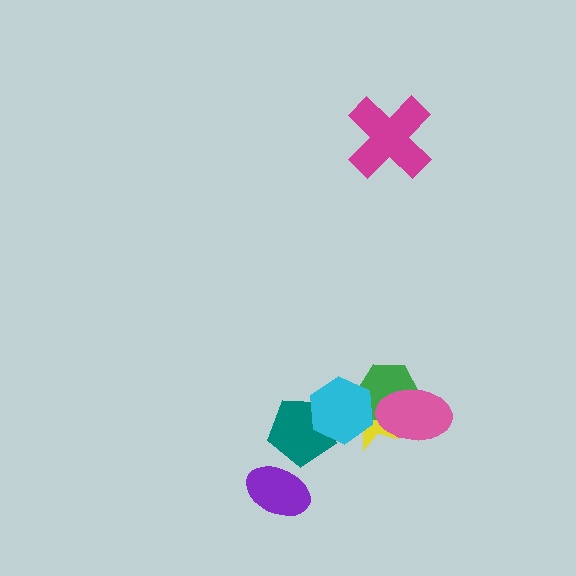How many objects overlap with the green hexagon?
3 objects overlap with the green hexagon.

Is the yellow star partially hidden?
Yes, it is partially covered by another shape.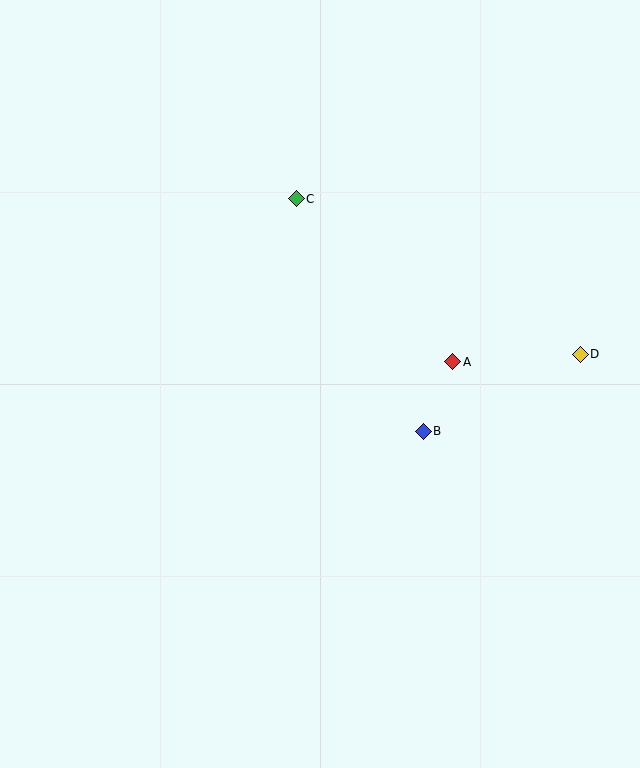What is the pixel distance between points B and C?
The distance between B and C is 265 pixels.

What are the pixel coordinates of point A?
Point A is at (453, 362).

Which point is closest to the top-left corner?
Point C is closest to the top-left corner.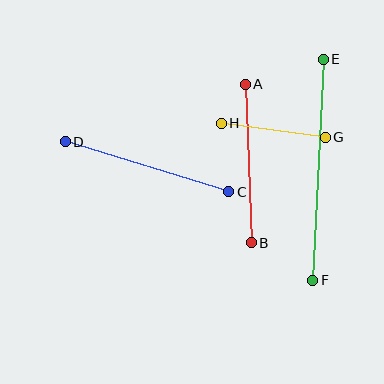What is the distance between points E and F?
The distance is approximately 221 pixels.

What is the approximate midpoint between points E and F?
The midpoint is at approximately (318, 170) pixels.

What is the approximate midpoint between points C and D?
The midpoint is at approximately (147, 167) pixels.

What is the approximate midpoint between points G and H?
The midpoint is at approximately (273, 130) pixels.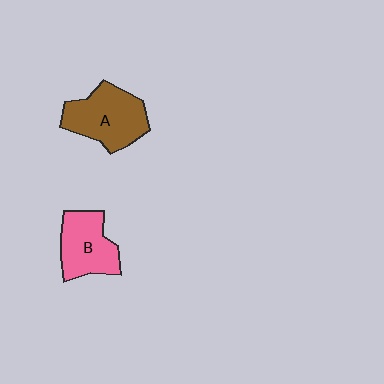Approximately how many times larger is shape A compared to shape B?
Approximately 1.2 times.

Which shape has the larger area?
Shape A (brown).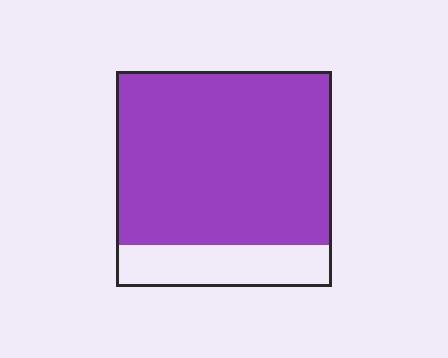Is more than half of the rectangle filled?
Yes.